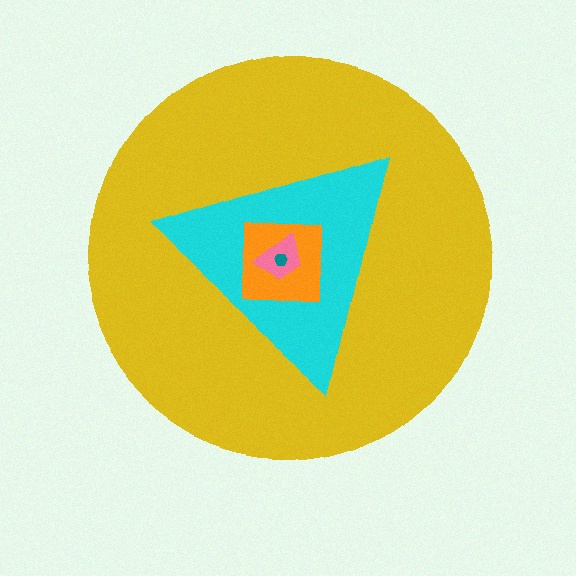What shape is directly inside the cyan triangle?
The orange square.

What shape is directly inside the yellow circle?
The cyan triangle.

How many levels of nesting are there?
5.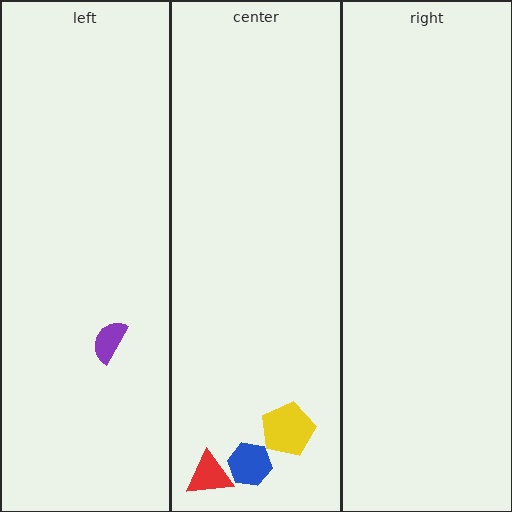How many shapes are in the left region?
1.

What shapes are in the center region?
The yellow pentagon, the blue hexagon, the red triangle.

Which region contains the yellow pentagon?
The center region.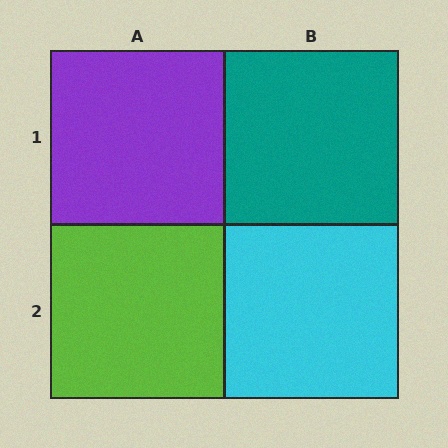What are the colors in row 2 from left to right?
Lime, cyan.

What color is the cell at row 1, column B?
Teal.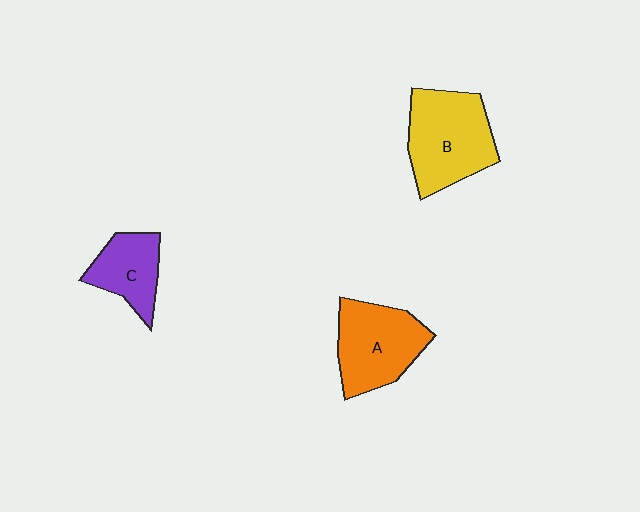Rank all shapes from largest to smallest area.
From largest to smallest: B (yellow), A (orange), C (purple).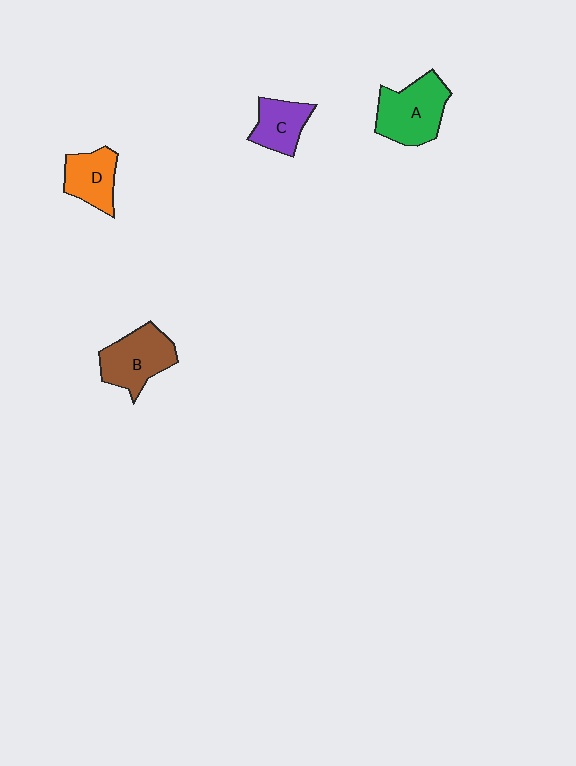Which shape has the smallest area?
Shape C (purple).